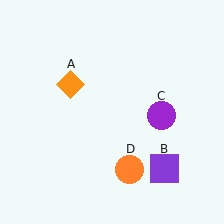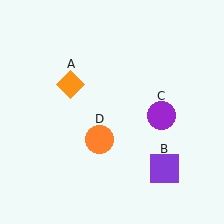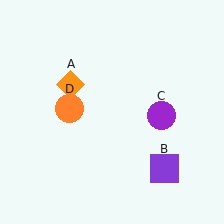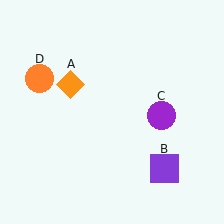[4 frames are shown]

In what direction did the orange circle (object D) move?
The orange circle (object D) moved up and to the left.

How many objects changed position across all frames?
1 object changed position: orange circle (object D).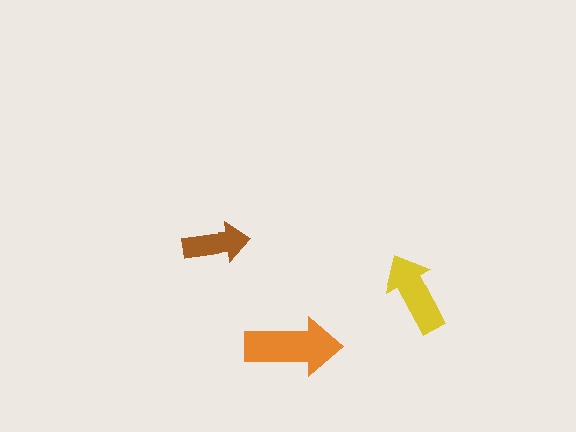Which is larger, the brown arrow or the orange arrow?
The orange one.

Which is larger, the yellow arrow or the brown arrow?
The yellow one.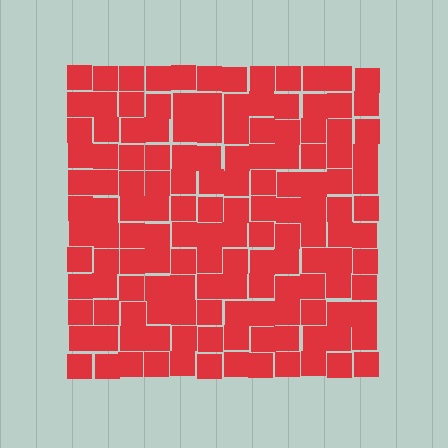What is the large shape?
The large shape is a square.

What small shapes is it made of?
It is made of small squares.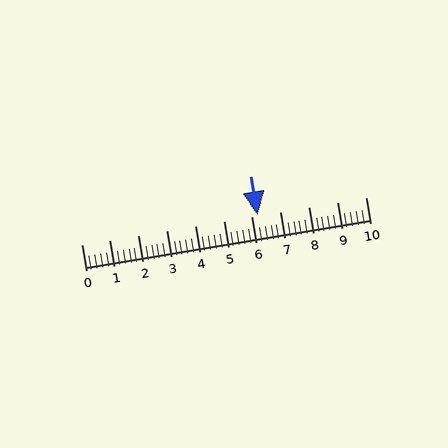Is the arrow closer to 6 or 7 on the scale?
The arrow is closer to 6.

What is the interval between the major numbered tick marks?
The major tick marks are spaced 1 units apart.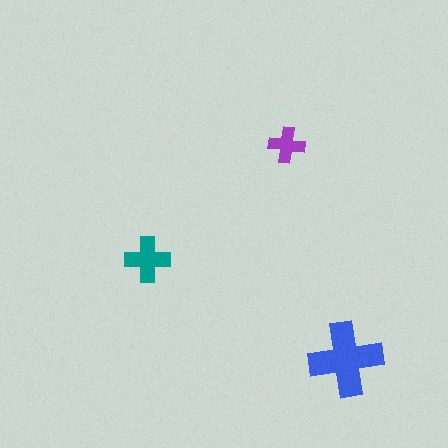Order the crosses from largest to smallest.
the blue one, the teal one, the purple one.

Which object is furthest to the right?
The blue cross is rightmost.